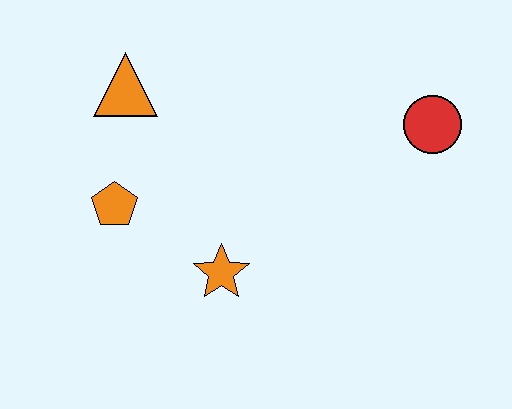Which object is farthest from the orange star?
The red circle is farthest from the orange star.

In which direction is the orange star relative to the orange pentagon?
The orange star is to the right of the orange pentagon.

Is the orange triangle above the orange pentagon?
Yes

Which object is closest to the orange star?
The orange pentagon is closest to the orange star.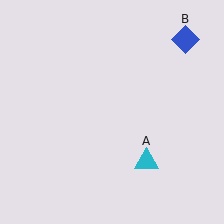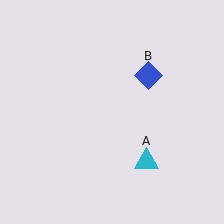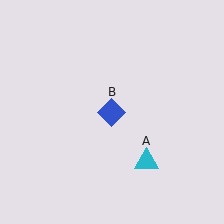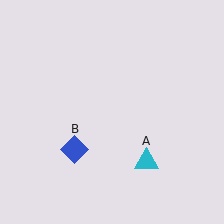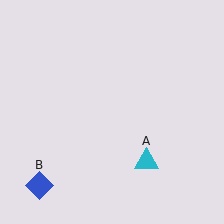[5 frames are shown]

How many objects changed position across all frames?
1 object changed position: blue diamond (object B).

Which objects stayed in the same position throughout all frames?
Cyan triangle (object A) remained stationary.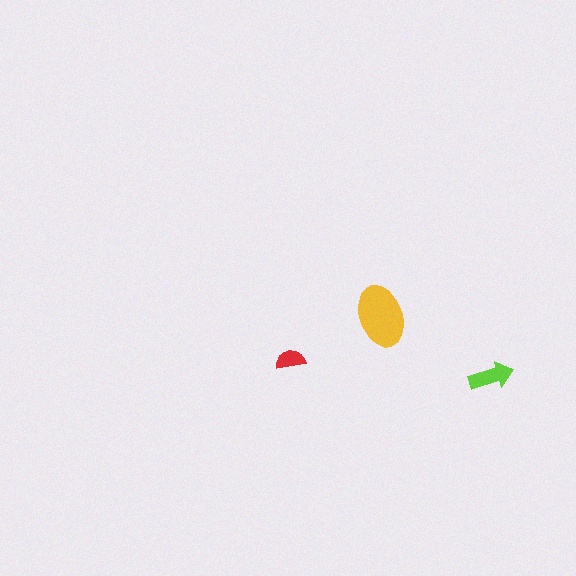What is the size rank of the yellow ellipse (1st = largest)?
1st.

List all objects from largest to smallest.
The yellow ellipse, the lime arrow, the red semicircle.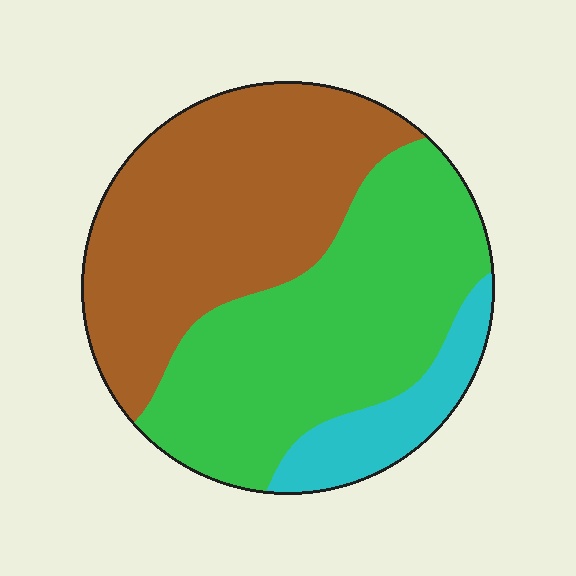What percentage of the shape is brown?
Brown covers around 45% of the shape.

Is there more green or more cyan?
Green.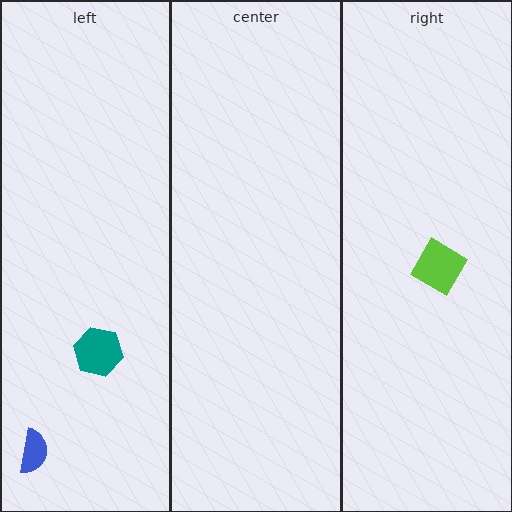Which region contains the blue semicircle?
The left region.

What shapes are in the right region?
The lime diamond.